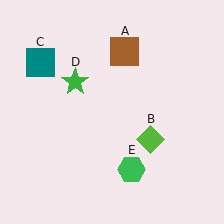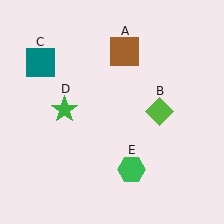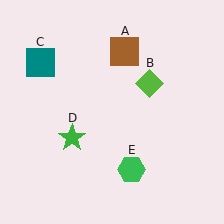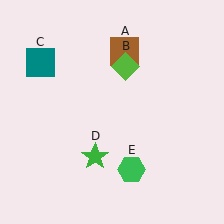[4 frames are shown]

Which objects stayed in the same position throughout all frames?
Brown square (object A) and teal square (object C) and green hexagon (object E) remained stationary.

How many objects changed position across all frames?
2 objects changed position: lime diamond (object B), green star (object D).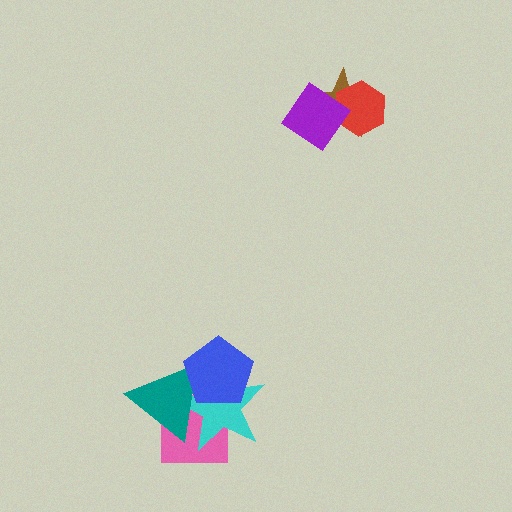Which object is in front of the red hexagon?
The purple diamond is in front of the red hexagon.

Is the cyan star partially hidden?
Yes, it is partially covered by another shape.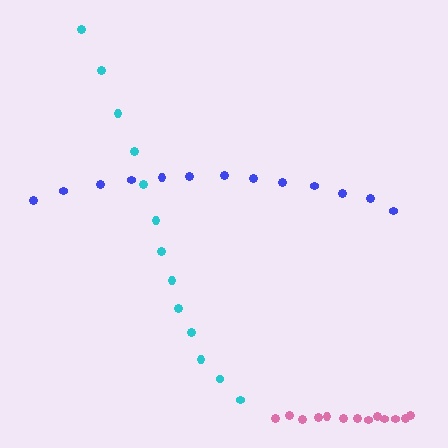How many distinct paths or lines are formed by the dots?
There are 3 distinct paths.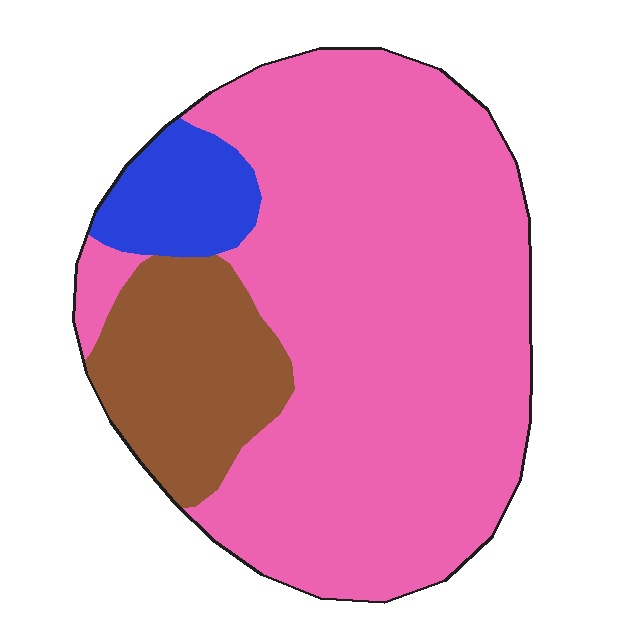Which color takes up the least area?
Blue, at roughly 10%.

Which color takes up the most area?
Pink, at roughly 75%.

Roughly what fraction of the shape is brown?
Brown takes up about one sixth (1/6) of the shape.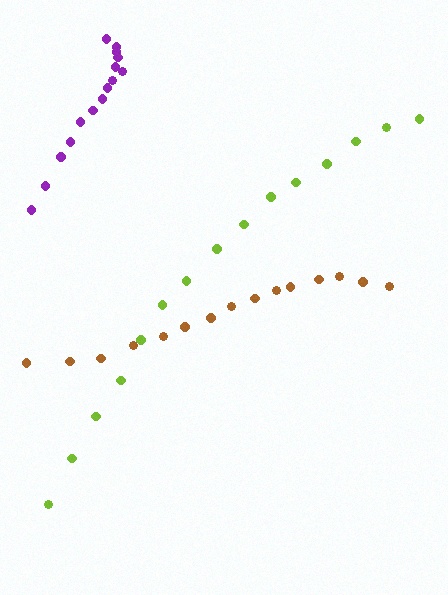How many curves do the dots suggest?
There are 3 distinct paths.